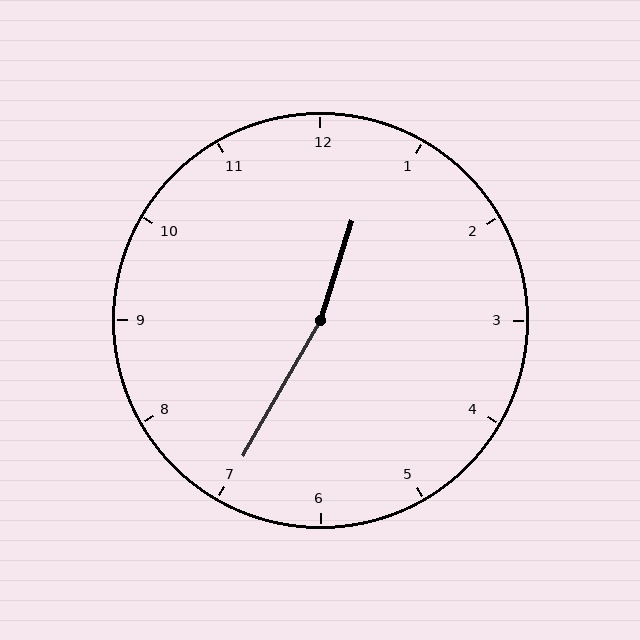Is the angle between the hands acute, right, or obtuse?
It is obtuse.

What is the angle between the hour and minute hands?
Approximately 168 degrees.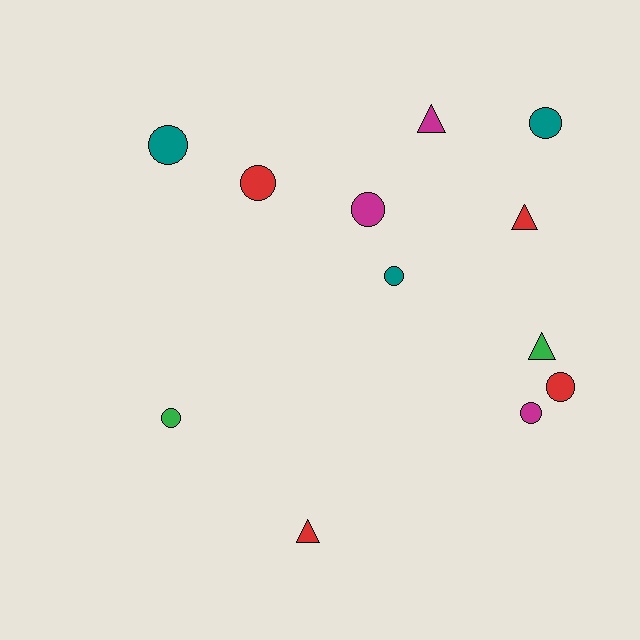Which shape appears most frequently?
Circle, with 8 objects.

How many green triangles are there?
There is 1 green triangle.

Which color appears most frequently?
Red, with 4 objects.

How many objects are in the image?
There are 12 objects.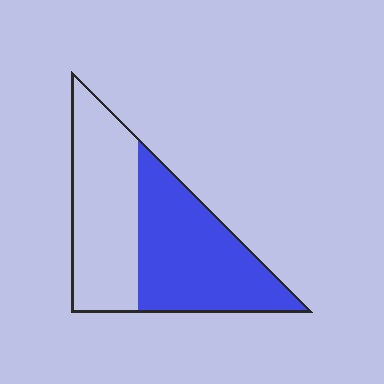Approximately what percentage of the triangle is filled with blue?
Approximately 50%.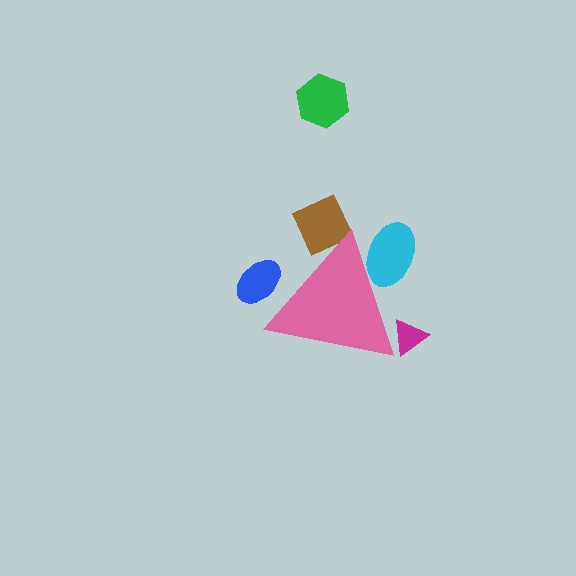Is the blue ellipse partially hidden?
Yes, the blue ellipse is partially hidden behind the pink triangle.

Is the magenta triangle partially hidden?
Yes, the magenta triangle is partially hidden behind the pink triangle.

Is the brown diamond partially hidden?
Yes, the brown diamond is partially hidden behind the pink triangle.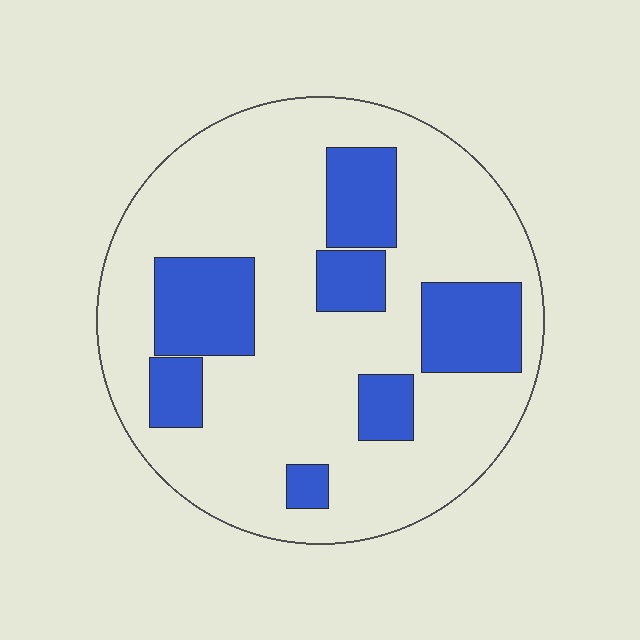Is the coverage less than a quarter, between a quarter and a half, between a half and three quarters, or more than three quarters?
Between a quarter and a half.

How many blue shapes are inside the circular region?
7.